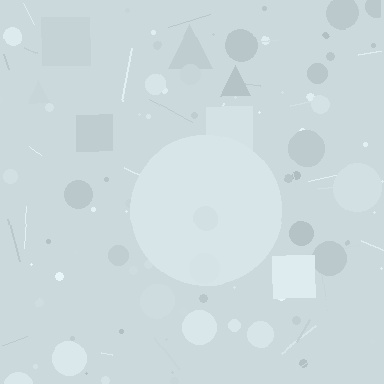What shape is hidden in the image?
A circle is hidden in the image.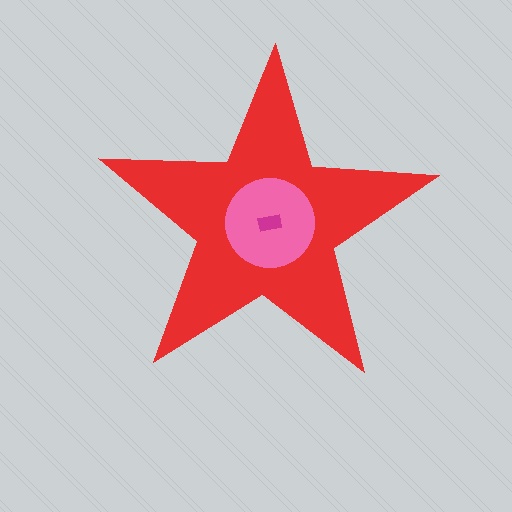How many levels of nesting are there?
3.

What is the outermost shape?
The red star.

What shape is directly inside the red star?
The pink circle.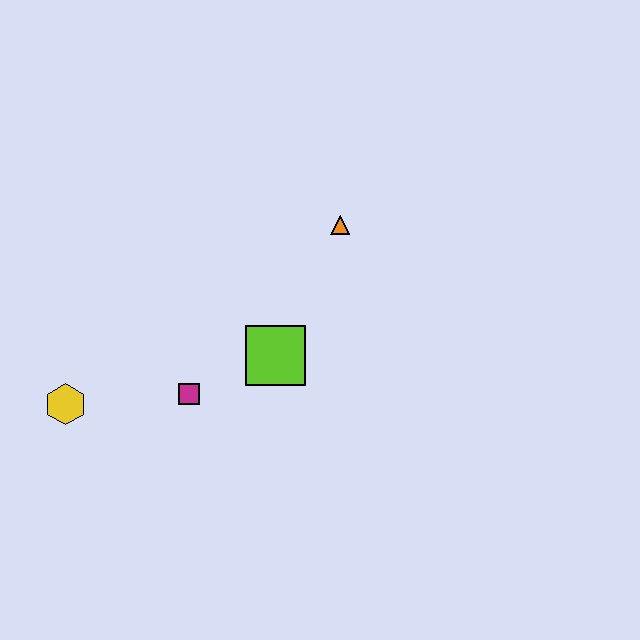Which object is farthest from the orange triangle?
The yellow hexagon is farthest from the orange triangle.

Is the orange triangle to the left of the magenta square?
No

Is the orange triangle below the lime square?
No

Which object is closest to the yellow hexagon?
The magenta square is closest to the yellow hexagon.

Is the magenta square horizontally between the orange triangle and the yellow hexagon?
Yes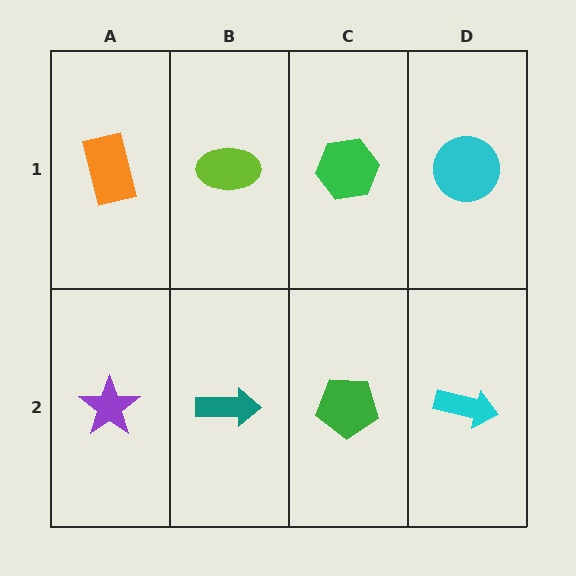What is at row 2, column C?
A green pentagon.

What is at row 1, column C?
A green hexagon.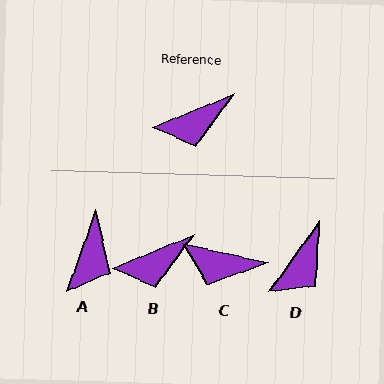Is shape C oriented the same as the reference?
No, it is off by about 35 degrees.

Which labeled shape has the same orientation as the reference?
B.